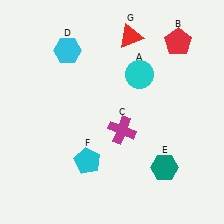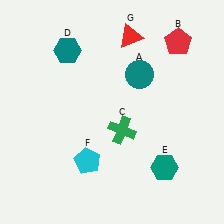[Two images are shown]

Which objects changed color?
A changed from cyan to teal. C changed from magenta to green. D changed from cyan to teal.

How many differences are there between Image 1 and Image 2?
There are 3 differences between the two images.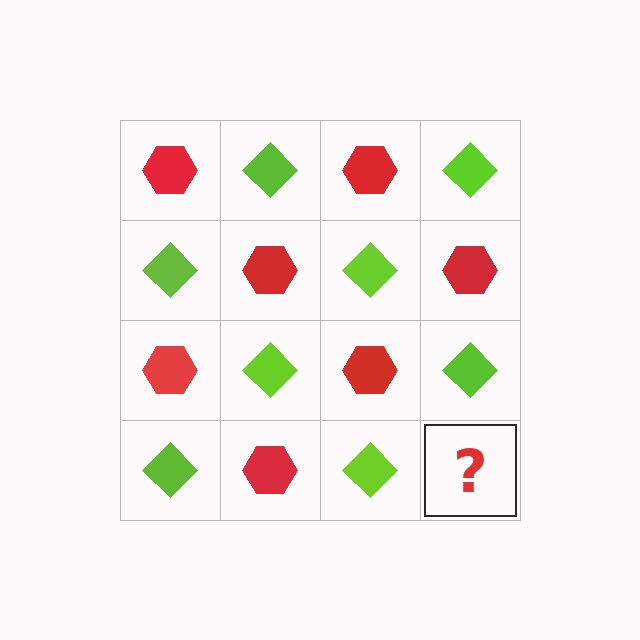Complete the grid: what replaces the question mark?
The question mark should be replaced with a red hexagon.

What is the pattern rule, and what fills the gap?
The rule is that it alternates red hexagon and lime diamond in a checkerboard pattern. The gap should be filled with a red hexagon.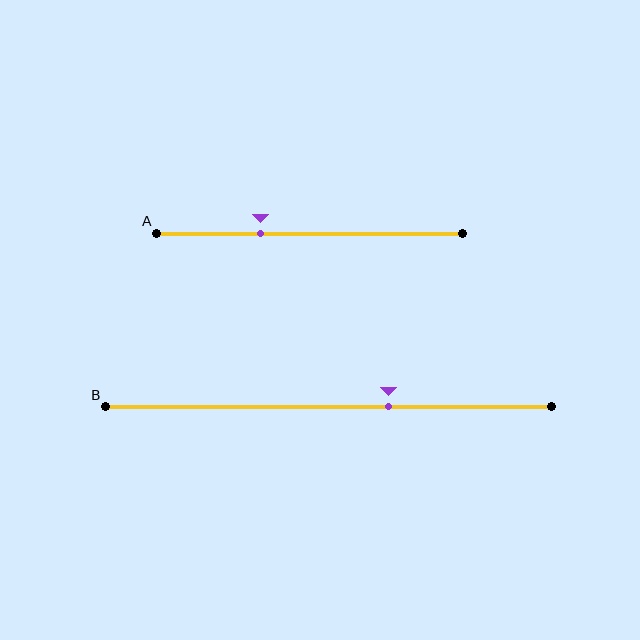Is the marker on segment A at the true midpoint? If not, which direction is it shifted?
No, the marker on segment A is shifted to the left by about 16% of the segment length.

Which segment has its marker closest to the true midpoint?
Segment B has its marker closest to the true midpoint.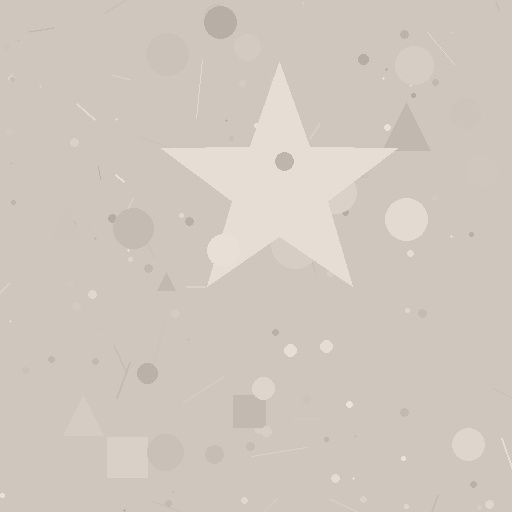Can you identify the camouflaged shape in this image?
The camouflaged shape is a star.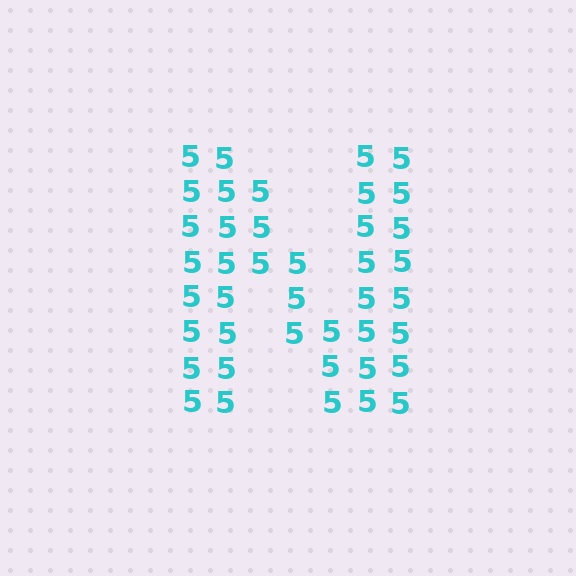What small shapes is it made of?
It is made of small digit 5's.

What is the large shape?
The large shape is the letter N.